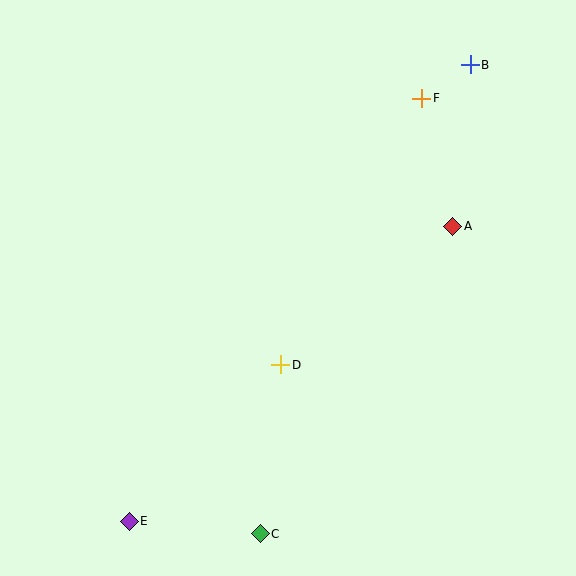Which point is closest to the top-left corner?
Point F is closest to the top-left corner.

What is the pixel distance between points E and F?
The distance between E and F is 514 pixels.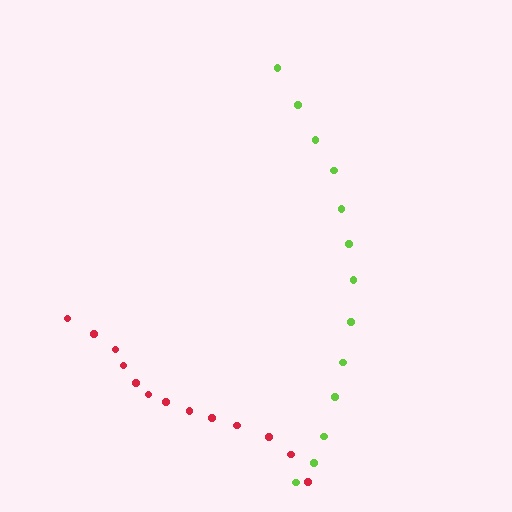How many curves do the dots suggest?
There are 2 distinct paths.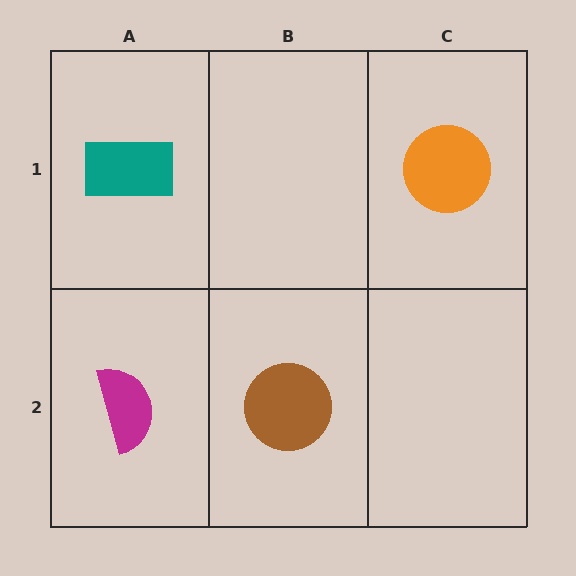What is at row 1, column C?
An orange circle.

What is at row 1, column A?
A teal rectangle.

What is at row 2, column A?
A magenta semicircle.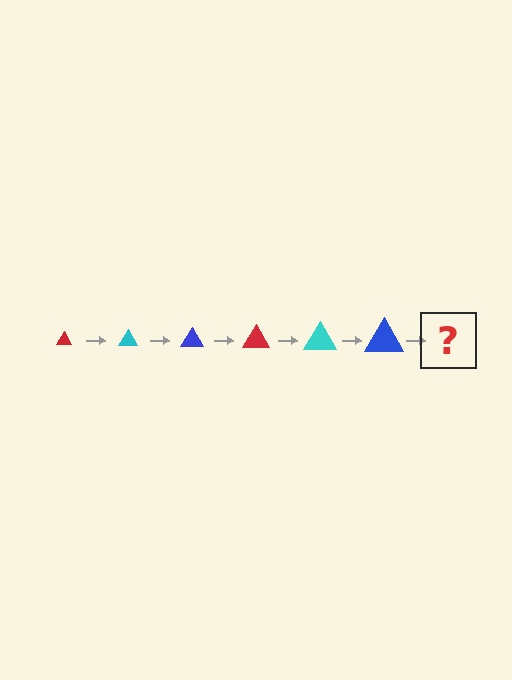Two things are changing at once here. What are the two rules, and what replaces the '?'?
The two rules are that the triangle grows larger each step and the color cycles through red, cyan, and blue. The '?' should be a red triangle, larger than the previous one.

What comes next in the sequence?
The next element should be a red triangle, larger than the previous one.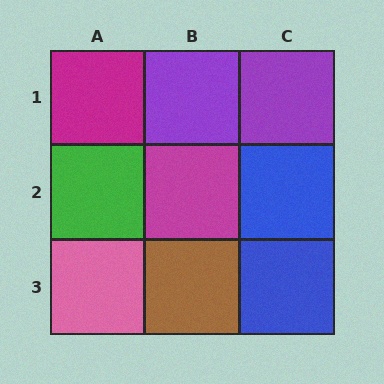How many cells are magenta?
2 cells are magenta.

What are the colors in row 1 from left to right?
Magenta, purple, purple.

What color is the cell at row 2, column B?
Magenta.